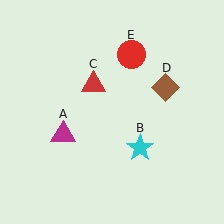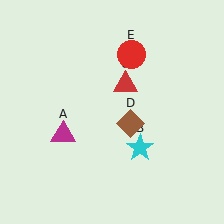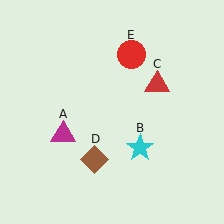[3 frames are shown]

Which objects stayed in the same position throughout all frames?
Magenta triangle (object A) and cyan star (object B) and red circle (object E) remained stationary.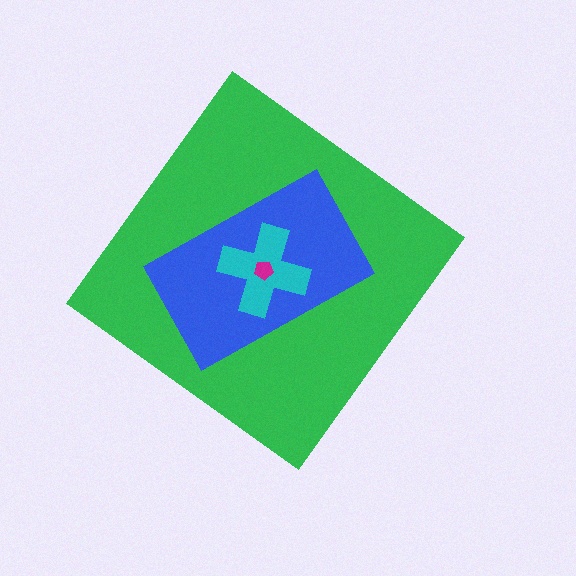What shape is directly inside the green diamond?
The blue rectangle.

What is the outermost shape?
The green diamond.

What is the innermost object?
The magenta pentagon.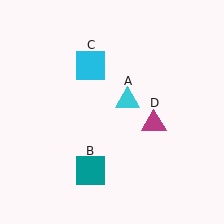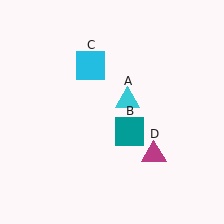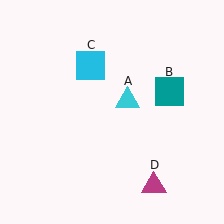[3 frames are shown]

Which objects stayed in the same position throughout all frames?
Cyan triangle (object A) and cyan square (object C) remained stationary.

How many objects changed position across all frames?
2 objects changed position: teal square (object B), magenta triangle (object D).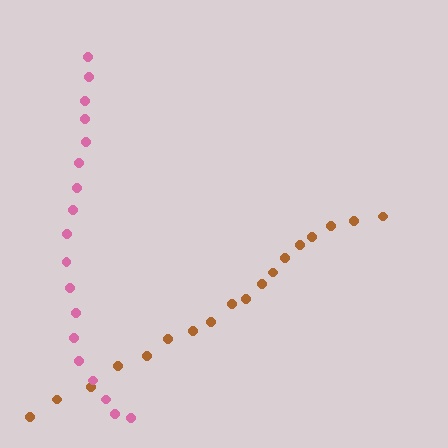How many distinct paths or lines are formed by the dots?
There are 2 distinct paths.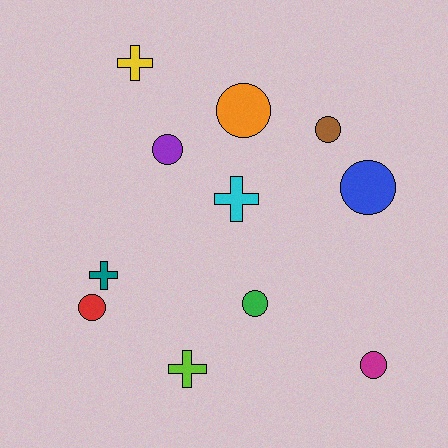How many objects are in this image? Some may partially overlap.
There are 11 objects.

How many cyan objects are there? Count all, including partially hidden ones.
There is 1 cyan object.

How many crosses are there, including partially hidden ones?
There are 4 crosses.